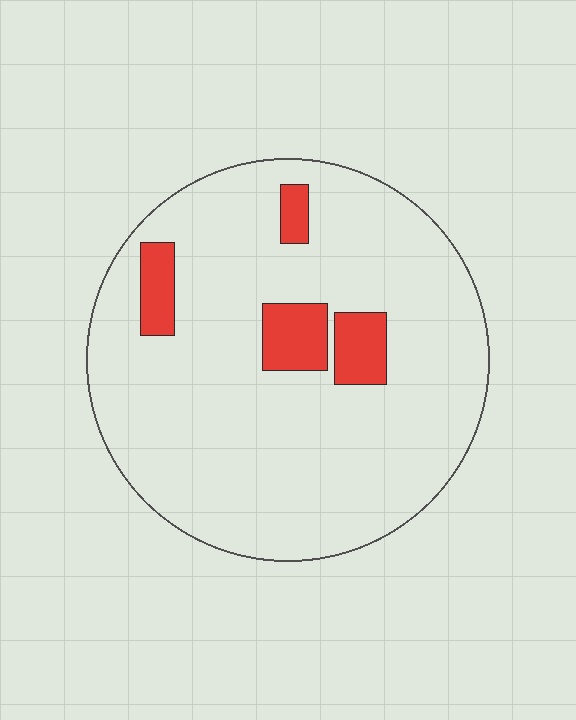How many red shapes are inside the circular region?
4.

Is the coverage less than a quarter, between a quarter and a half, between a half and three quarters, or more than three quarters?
Less than a quarter.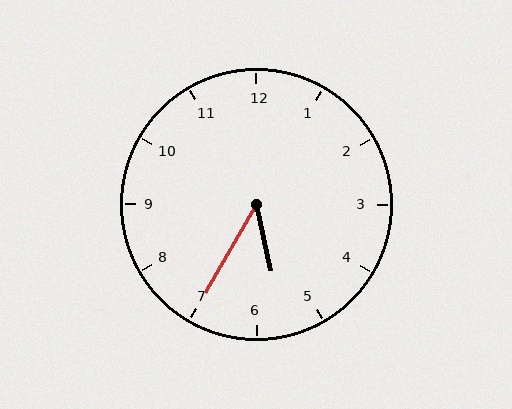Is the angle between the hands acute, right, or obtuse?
It is acute.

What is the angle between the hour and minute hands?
Approximately 42 degrees.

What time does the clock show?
5:35.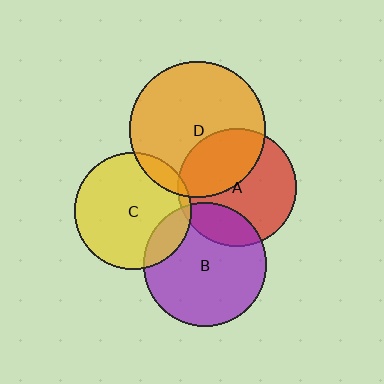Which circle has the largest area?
Circle D (orange).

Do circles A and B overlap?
Yes.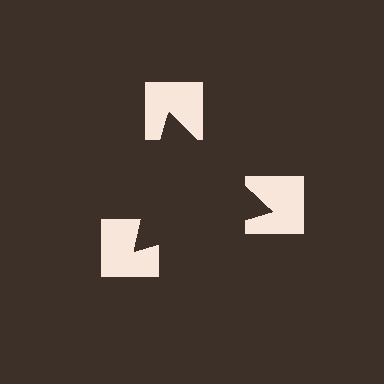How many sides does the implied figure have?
3 sides.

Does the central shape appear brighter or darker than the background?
It typically appears slightly darker than the background, even though no actual brightness change is drawn.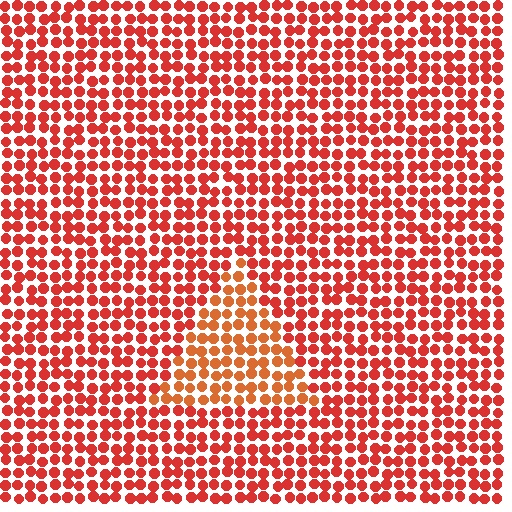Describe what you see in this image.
The image is filled with small red elements in a uniform arrangement. A triangle-shaped region is visible where the elements are tinted to a slightly different hue, forming a subtle color boundary.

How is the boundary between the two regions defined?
The boundary is defined purely by a slight shift in hue (about 21 degrees). Spacing, size, and orientation are identical on both sides.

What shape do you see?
I see a triangle.